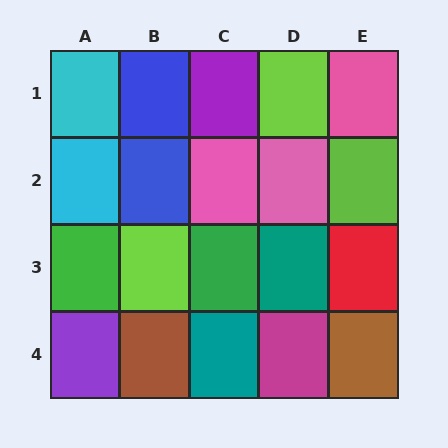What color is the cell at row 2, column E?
Lime.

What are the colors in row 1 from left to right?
Cyan, blue, purple, lime, pink.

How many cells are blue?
2 cells are blue.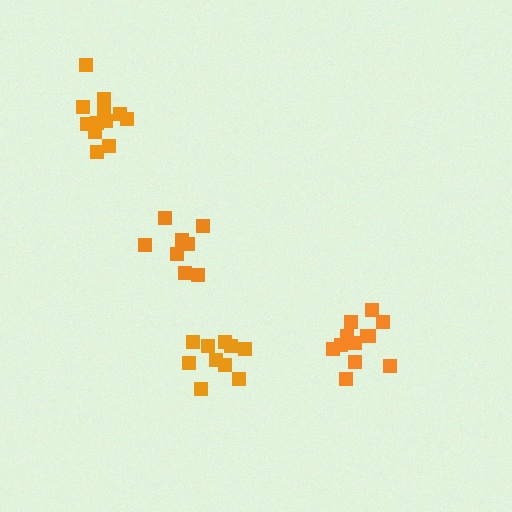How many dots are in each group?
Group 1: 12 dots, Group 2: 10 dots, Group 3: 8 dots, Group 4: 12 dots (42 total).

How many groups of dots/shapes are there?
There are 4 groups.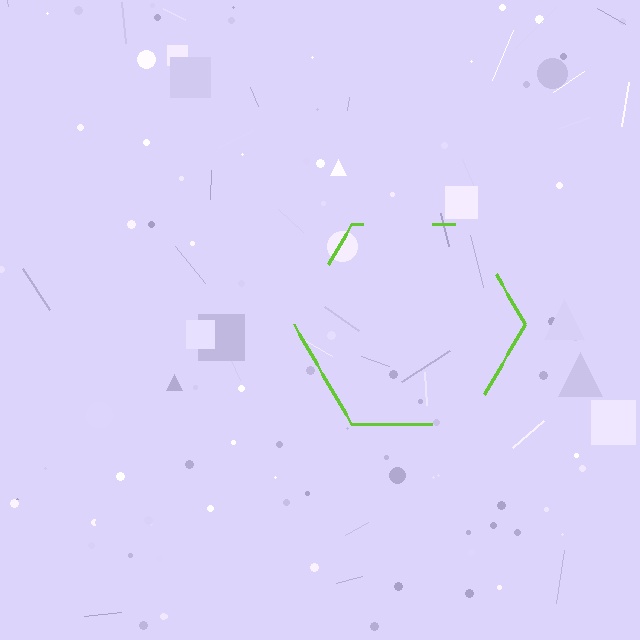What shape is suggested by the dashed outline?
The dashed outline suggests a hexagon.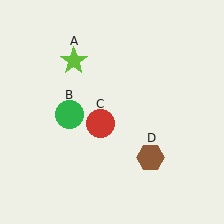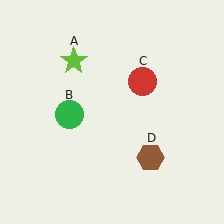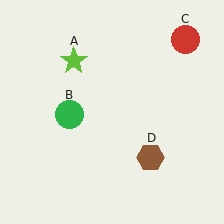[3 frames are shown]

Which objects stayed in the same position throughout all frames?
Lime star (object A) and green circle (object B) and brown hexagon (object D) remained stationary.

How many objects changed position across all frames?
1 object changed position: red circle (object C).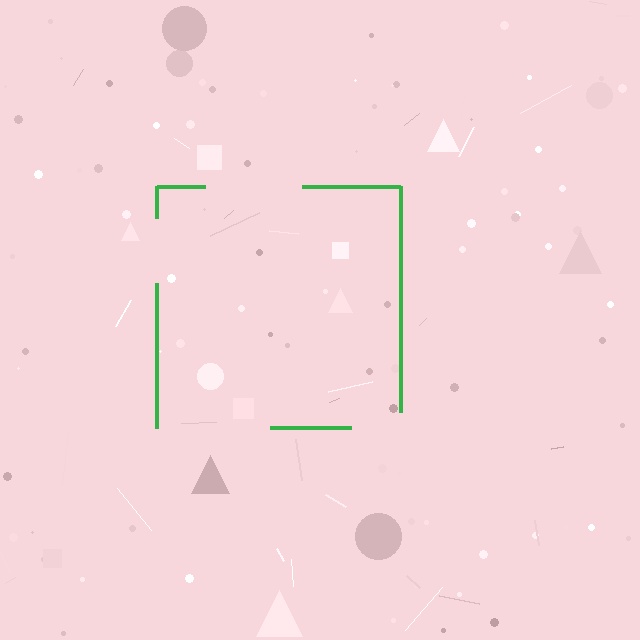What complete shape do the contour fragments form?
The contour fragments form a square.